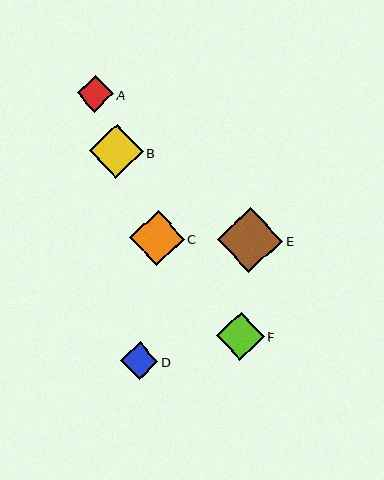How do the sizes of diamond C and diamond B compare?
Diamond C and diamond B are approximately the same size.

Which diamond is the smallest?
Diamond A is the smallest with a size of approximately 36 pixels.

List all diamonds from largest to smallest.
From largest to smallest: E, C, B, F, D, A.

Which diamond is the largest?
Diamond E is the largest with a size of approximately 66 pixels.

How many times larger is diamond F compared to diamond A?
Diamond F is approximately 1.3 times the size of diamond A.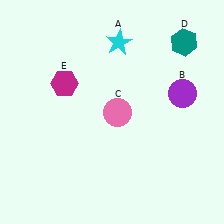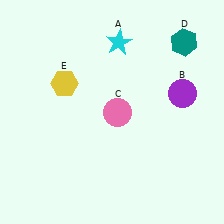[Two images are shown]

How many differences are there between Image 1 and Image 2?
There is 1 difference between the two images.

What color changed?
The hexagon (E) changed from magenta in Image 1 to yellow in Image 2.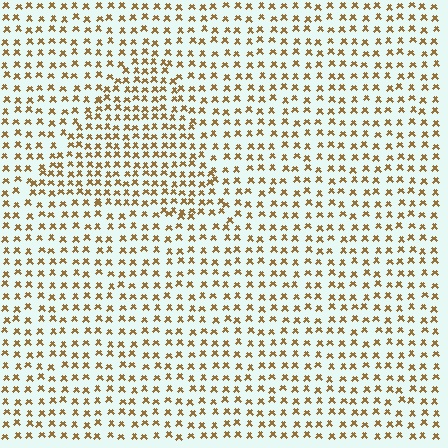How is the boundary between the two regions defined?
The boundary is defined by a change in element density (approximately 1.5x ratio). All elements are the same color, size, and shape.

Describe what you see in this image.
The image contains small brown elements arranged at two different densities. A triangle-shaped region is visible where the elements are more densely packed than the surrounding area.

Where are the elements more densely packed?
The elements are more densely packed inside the triangle boundary.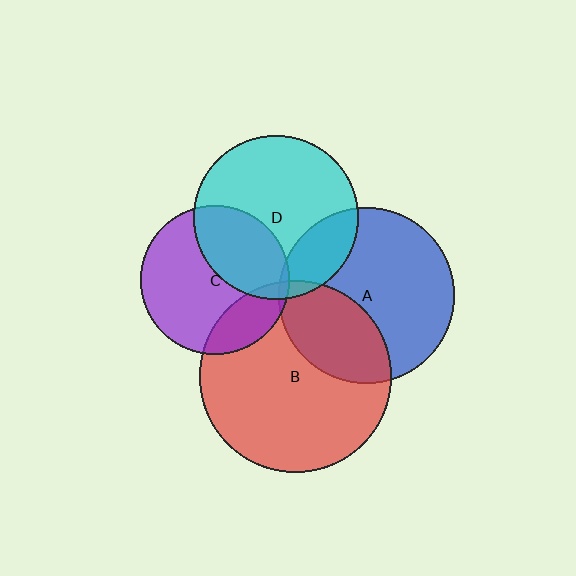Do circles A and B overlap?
Yes.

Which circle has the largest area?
Circle B (red).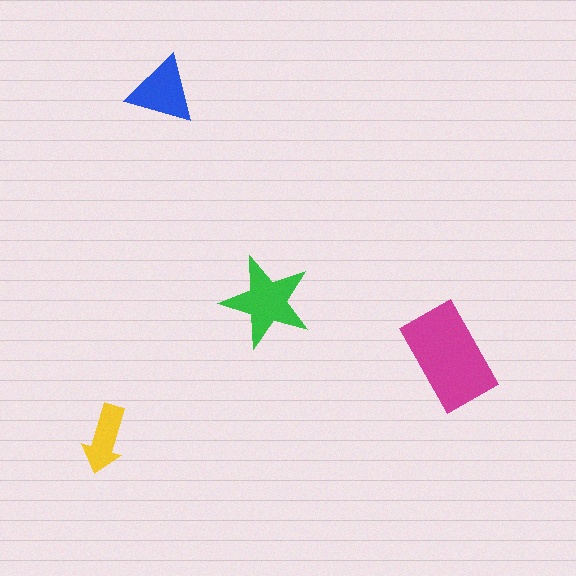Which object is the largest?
The magenta rectangle.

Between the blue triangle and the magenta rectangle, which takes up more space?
The magenta rectangle.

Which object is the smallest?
The yellow arrow.